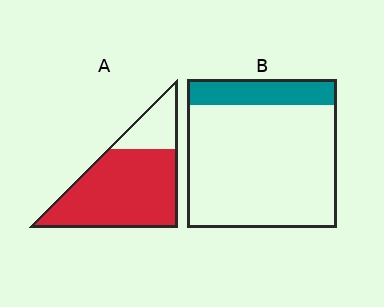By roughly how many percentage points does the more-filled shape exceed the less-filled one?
By roughly 60 percentage points (A over B).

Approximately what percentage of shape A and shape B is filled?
A is approximately 80% and B is approximately 15%.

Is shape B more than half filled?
No.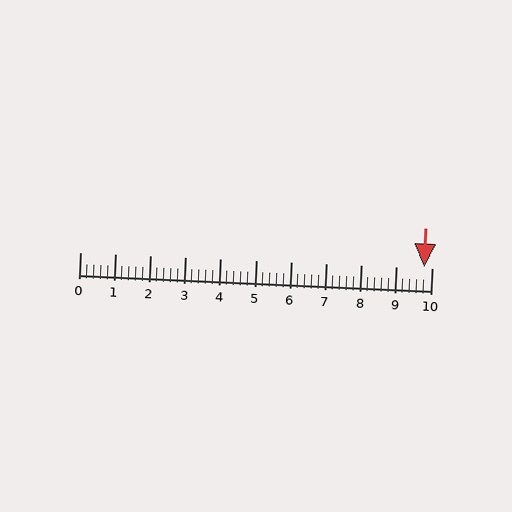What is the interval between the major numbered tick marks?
The major tick marks are spaced 1 units apart.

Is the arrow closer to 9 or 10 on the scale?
The arrow is closer to 10.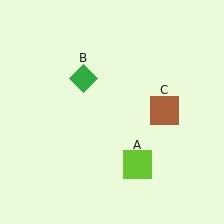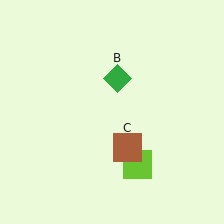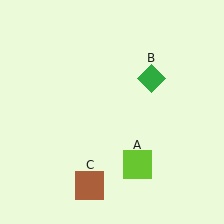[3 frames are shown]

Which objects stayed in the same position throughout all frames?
Lime square (object A) remained stationary.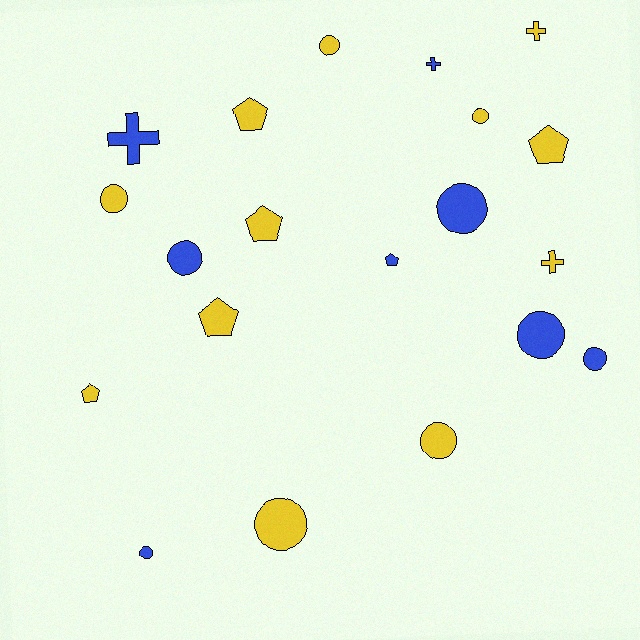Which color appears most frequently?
Yellow, with 12 objects.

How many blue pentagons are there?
There is 1 blue pentagon.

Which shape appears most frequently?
Circle, with 10 objects.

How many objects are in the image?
There are 20 objects.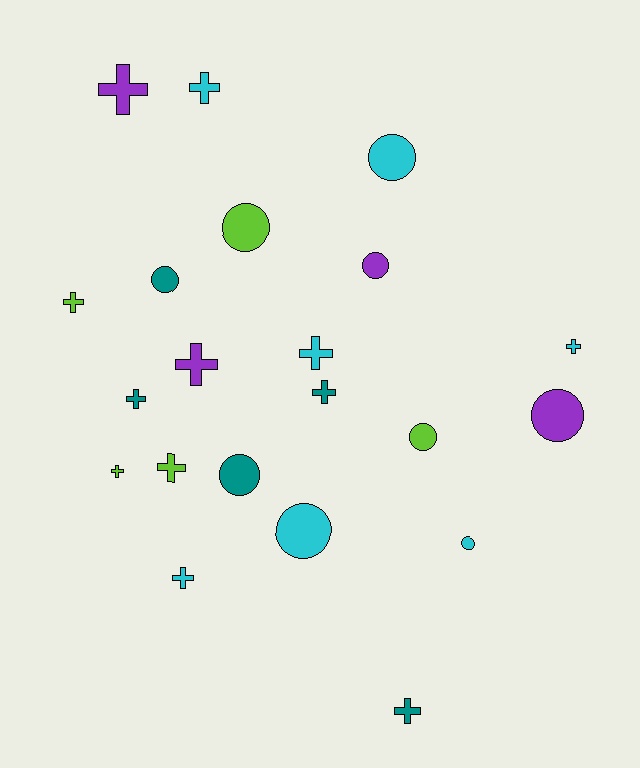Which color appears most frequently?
Cyan, with 7 objects.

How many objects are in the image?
There are 21 objects.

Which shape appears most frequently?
Cross, with 12 objects.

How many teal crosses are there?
There are 3 teal crosses.